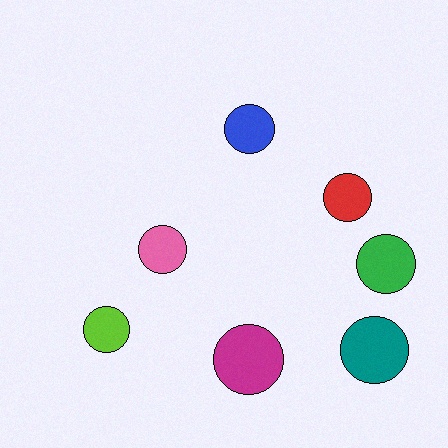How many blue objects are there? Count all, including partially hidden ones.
There is 1 blue object.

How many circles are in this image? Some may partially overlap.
There are 7 circles.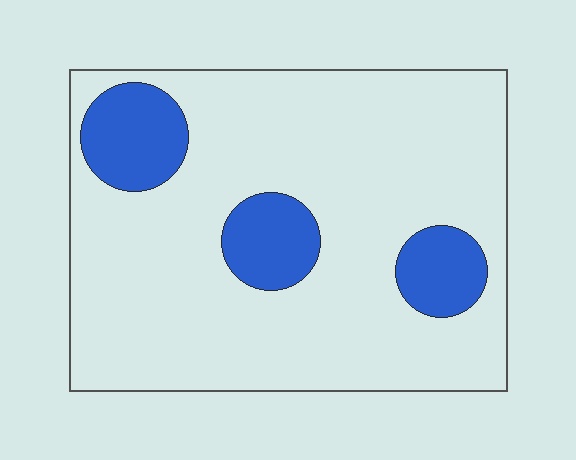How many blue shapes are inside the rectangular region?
3.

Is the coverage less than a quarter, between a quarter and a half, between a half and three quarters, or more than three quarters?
Less than a quarter.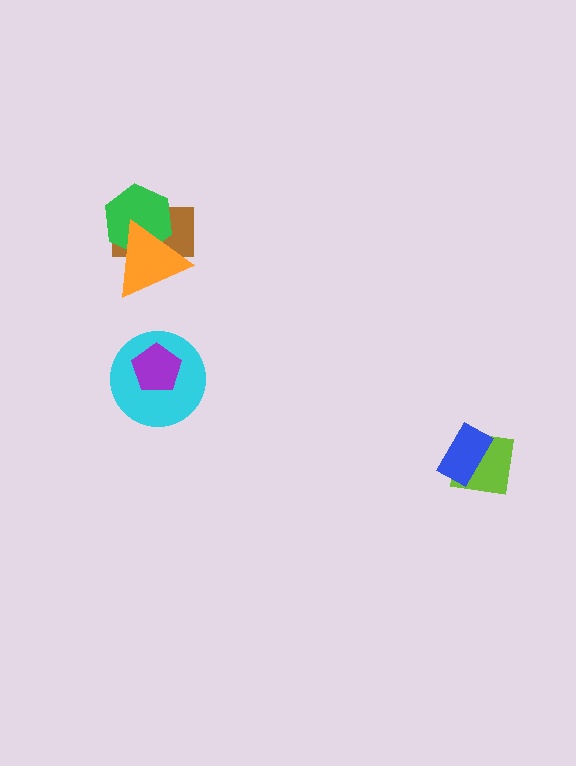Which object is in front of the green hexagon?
The orange triangle is in front of the green hexagon.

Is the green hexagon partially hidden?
Yes, it is partially covered by another shape.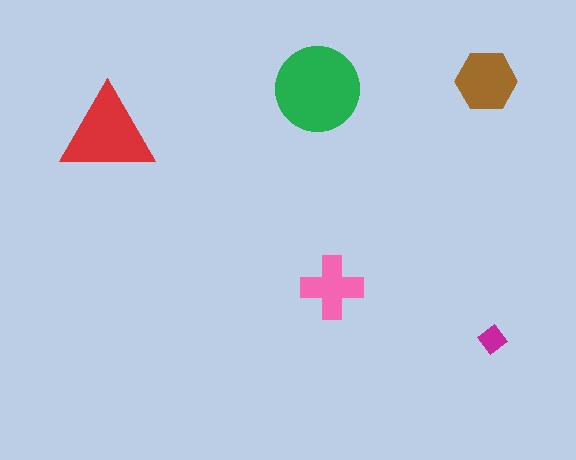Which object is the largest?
The green circle.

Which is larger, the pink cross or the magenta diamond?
The pink cross.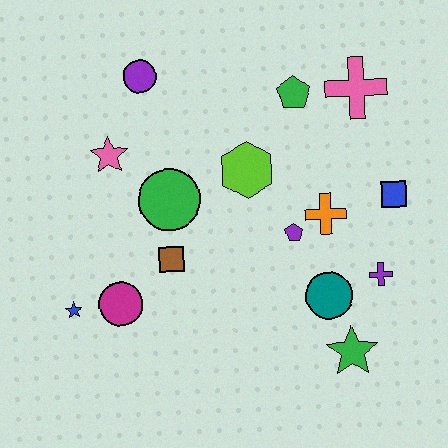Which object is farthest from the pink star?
The green star is farthest from the pink star.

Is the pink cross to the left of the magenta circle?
No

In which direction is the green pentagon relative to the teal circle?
The green pentagon is above the teal circle.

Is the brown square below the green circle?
Yes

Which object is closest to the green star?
The teal circle is closest to the green star.